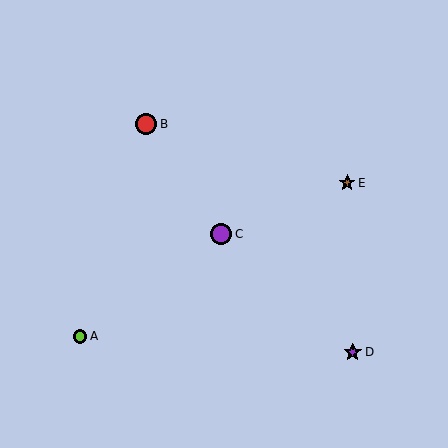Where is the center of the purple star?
The center of the purple star is at (353, 352).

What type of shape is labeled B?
Shape B is a red circle.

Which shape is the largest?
The red circle (labeled B) is the largest.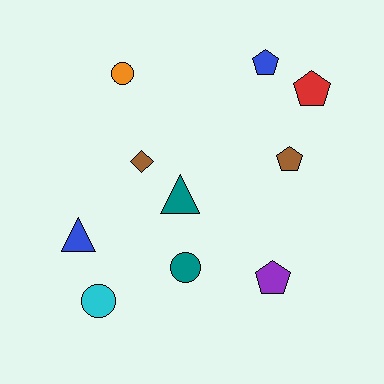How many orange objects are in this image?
There is 1 orange object.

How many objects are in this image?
There are 10 objects.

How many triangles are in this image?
There are 2 triangles.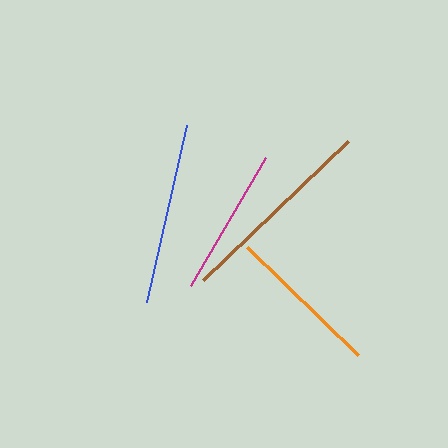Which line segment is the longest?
The brown line is the longest at approximately 201 pixels.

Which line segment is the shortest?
The magenta line is the shortest at approximately 148 pixels.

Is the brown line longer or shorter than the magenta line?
The brown line is longer than the magenta line.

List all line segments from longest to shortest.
From longest to shortest: brown, blue, orange, magenta.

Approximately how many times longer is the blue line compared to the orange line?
The blue line is approximately 1.2 times the length of the orange line.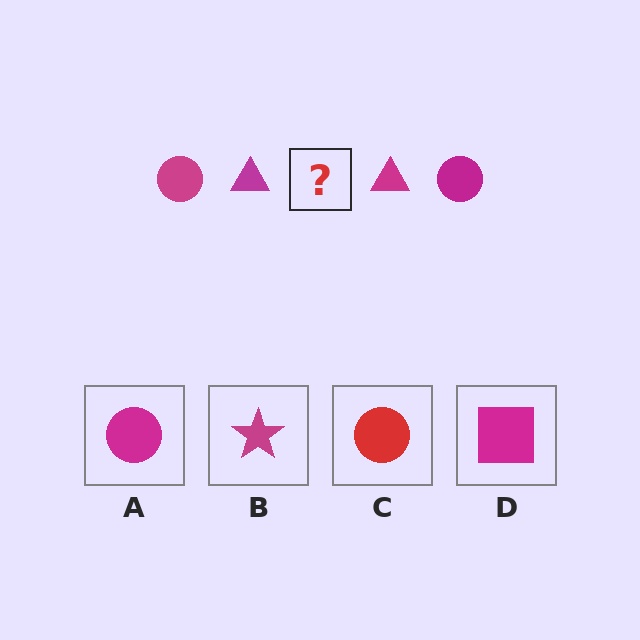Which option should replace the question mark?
Option A.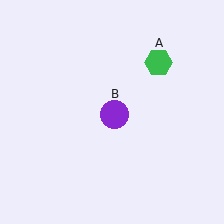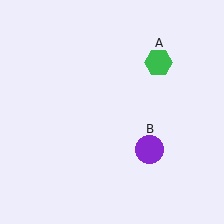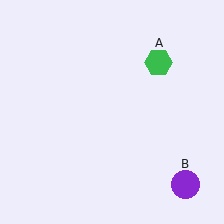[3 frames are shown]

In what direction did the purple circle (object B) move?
The purple circle (object B) moved down and to the right.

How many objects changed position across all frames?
1 object changed position: purple circle (object B).